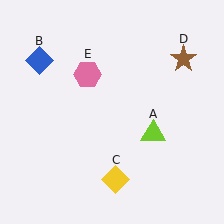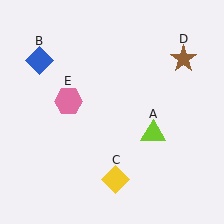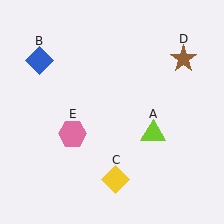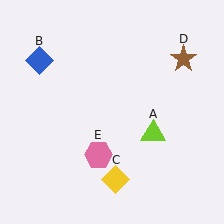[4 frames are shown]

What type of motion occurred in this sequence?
The pink hexagon (object E) rotated counterclockwise around the center of the scene.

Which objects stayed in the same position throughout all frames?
Lime triangle (object A) and blue diamond (object B) and yellow diamond (object C) and brown star (object D) remained stationary.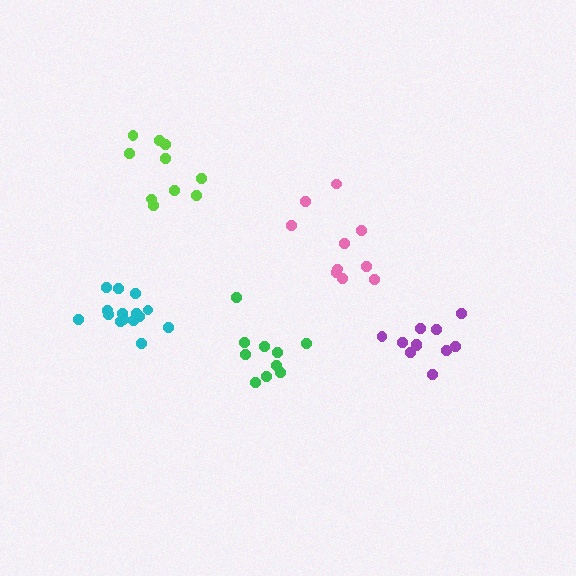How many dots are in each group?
Group 1: 15 dots, Group 2: 10 dots, Group 3: 10 dots, Group 4: 10 dots, Group 5: 11 dots (56 total).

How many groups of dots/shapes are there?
There are 5 groups.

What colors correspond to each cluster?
The clusters are colored: cyan, pink, lime, green, purple.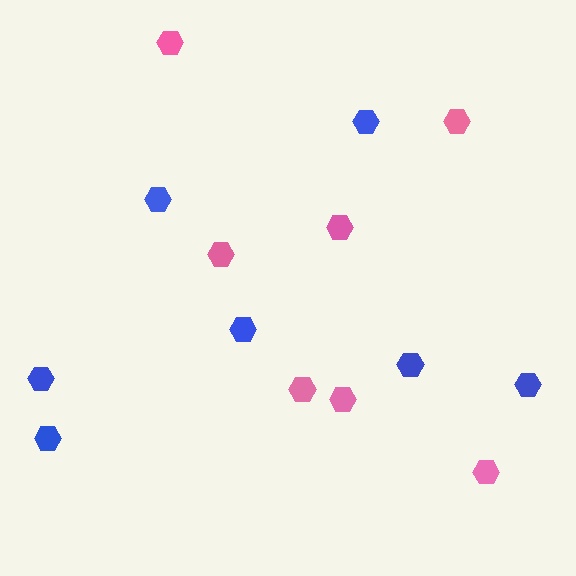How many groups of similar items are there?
There are 2 groups: one group of pink hexagons (7) and one group of blue hexagons (7).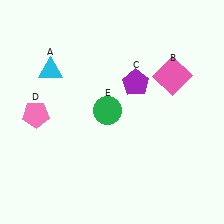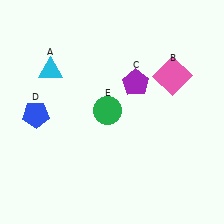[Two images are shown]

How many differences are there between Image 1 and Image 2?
There is 1 difference between the two images.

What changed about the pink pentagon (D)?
In Image 1, D is pink. In Image 2, it changed to blue.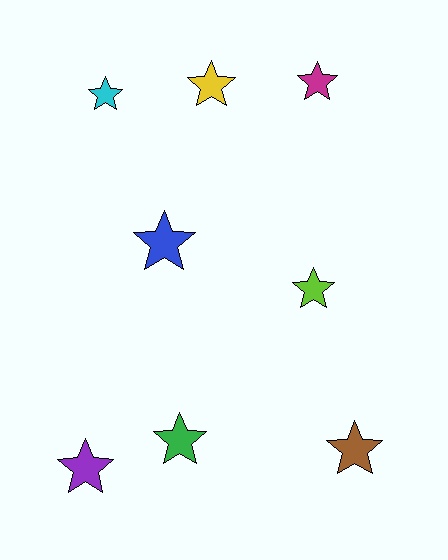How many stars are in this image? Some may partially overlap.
There are 8 stars.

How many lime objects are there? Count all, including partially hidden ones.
There is 1 lime object.